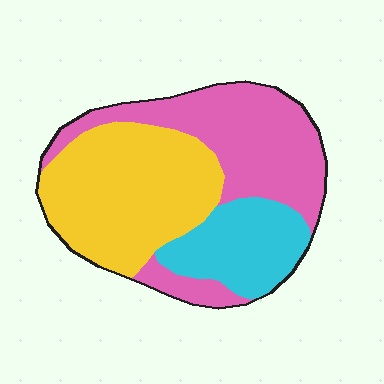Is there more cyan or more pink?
Pink.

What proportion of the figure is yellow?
Yellow covers 41% of the figure.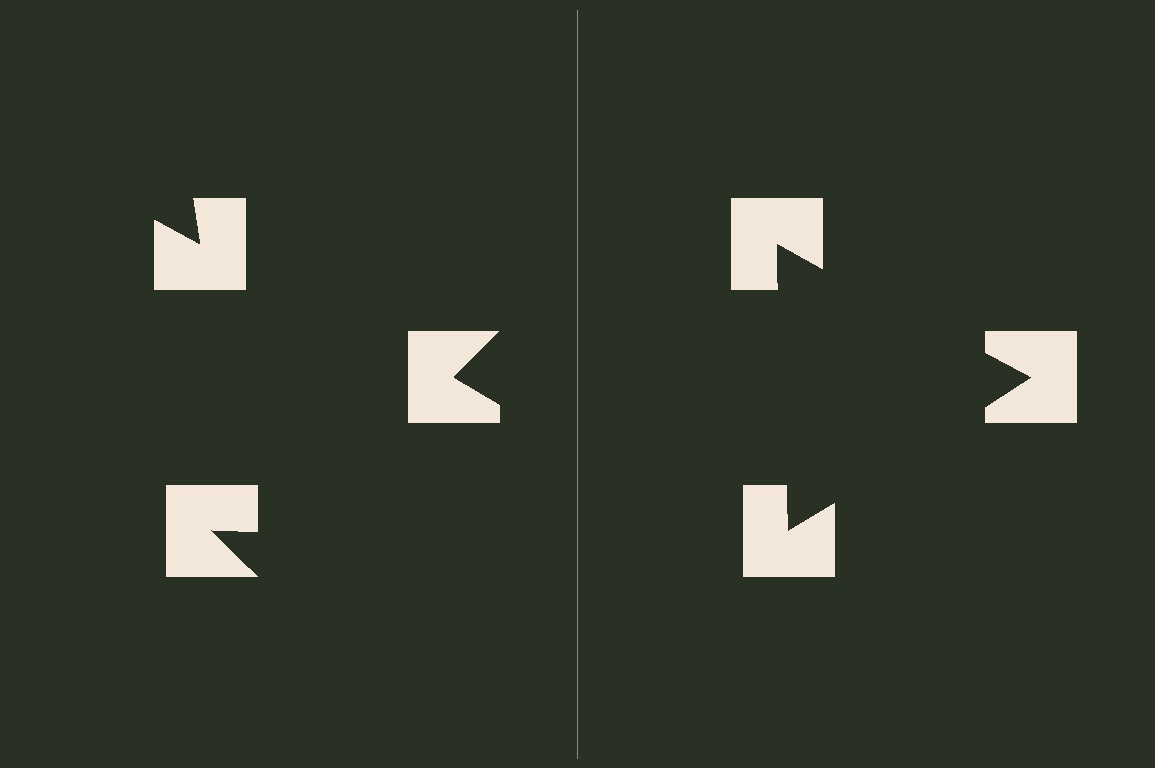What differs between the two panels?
The notched squares are positioned identically on both sides; only the wedge orientations differ. On the right they align to a triangle; on the left they are misaligned.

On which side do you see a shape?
An illusory triangle appears on the right side. On the left side the wedge cuts are rotated, so no coherent shape forms.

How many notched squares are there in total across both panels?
6 — 3 on each side.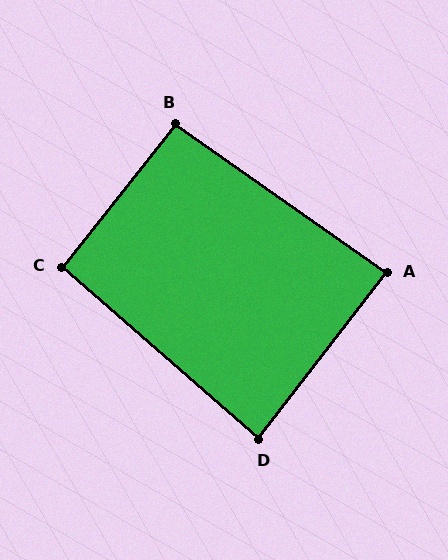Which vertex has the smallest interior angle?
D, at approximately 86 degrees.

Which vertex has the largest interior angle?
B, at approximately 94 degrees.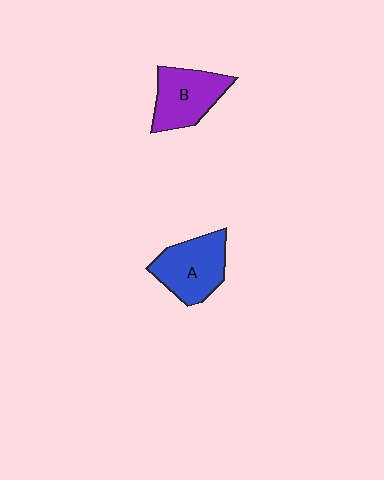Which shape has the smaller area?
Shape B (purple).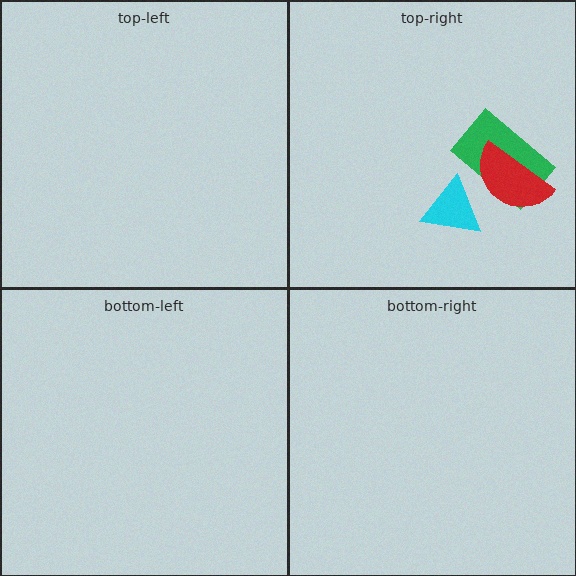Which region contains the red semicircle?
The top-right region.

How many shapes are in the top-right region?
3.